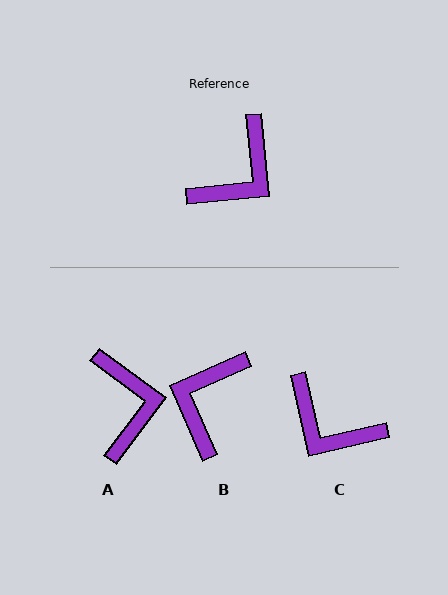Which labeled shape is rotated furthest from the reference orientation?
B, about 162 degrees away.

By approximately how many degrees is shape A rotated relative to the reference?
Approximately 48 degrees counter-clockwise.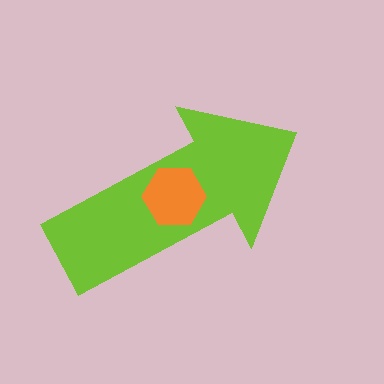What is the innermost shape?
The orange hexagon.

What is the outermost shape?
The lime arrow.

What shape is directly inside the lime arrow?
The orange hexagon.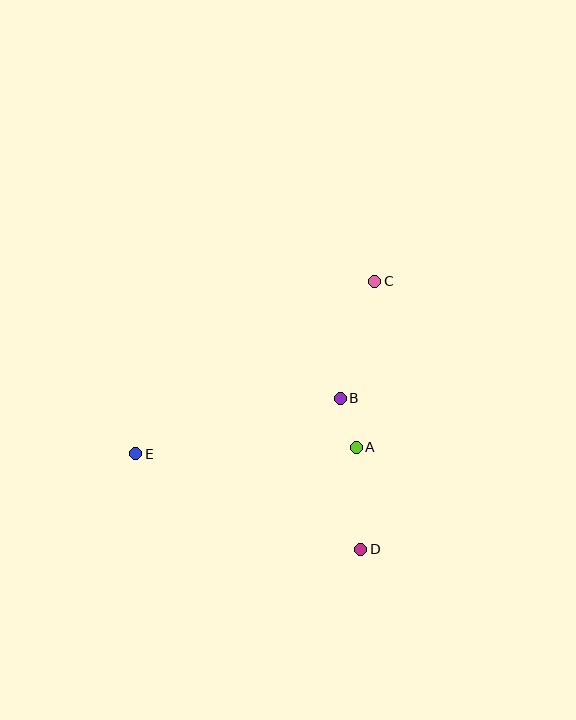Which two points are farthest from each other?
Points C and E are farthest from each other.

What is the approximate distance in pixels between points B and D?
The distance between B and D is approximately 152 pixels.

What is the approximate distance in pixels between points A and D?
The distance between A and D is approximately 102 pixels.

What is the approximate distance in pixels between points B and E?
The distance between B and E is approximately 212 pixels.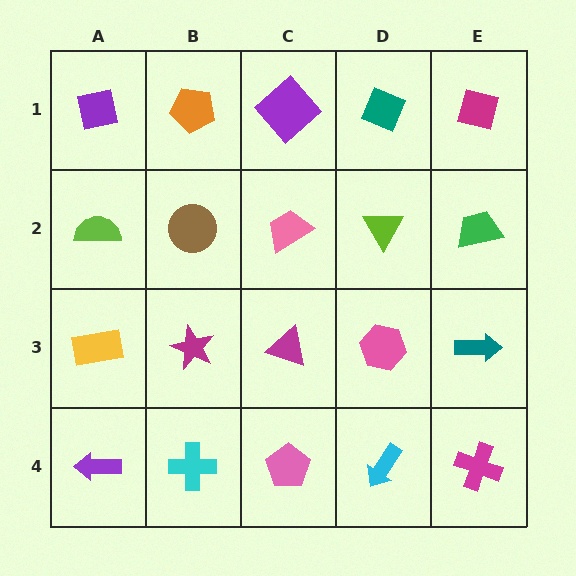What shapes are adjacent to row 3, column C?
A pink trapezoid (row 2, column C), a pink pentagon (row 4, column C), a magenta star (row 3, column B), a pink hexagon (row 3, column D).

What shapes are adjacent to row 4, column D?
A pink hexagon (row 3, column D), a pink pentagon (row 4, column C), a magenta cross (row 4, column E).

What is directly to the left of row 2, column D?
A pink trapezoid.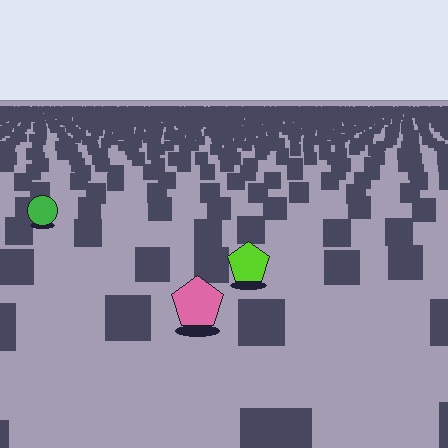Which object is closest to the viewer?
The pink pentagon is closest. The texture marks near it are larger and more spread out.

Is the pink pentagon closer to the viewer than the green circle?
Yes. The pink pentagon is closer — you can tell from the texture gradient: the ground texture is coarser near it.